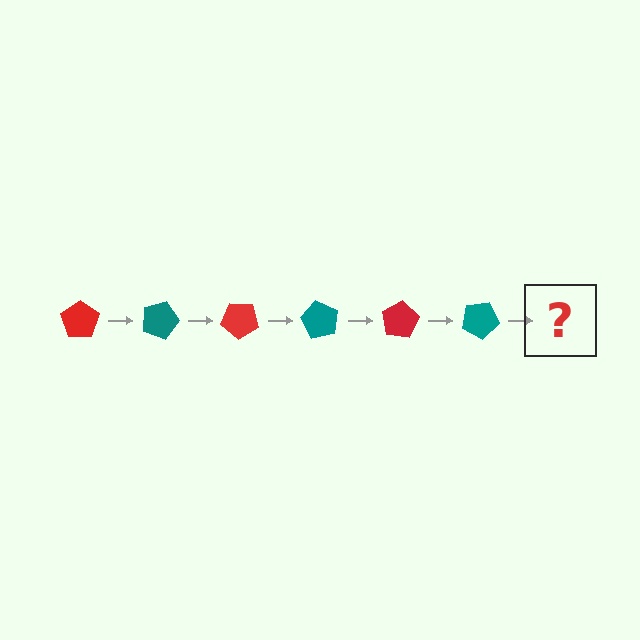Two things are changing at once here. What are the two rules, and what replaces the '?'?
The two rules are that it rotates 20 degrees each step and the color cycles through red and teal. The '?' should be a red pentagon, rotated 120 degrees from the start.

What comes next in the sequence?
The next element should be a red pentagon, rotated 120 degrees from the start.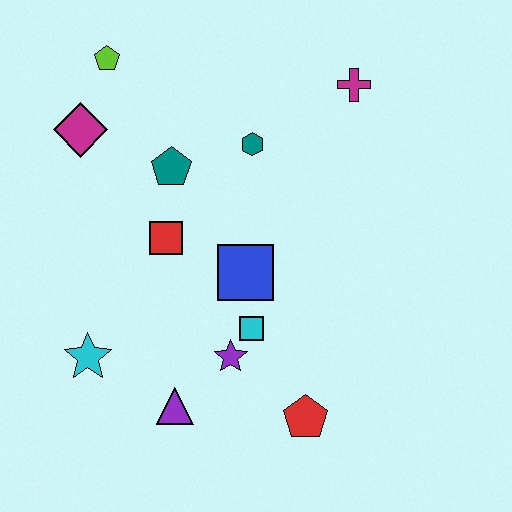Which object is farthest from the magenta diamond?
The red pentagon is farthest from the magenta diamond.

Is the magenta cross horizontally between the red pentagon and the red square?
No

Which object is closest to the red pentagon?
The purple star is closest to the red pentagon.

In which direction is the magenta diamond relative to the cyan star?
The magenta diamond is above the cyan star.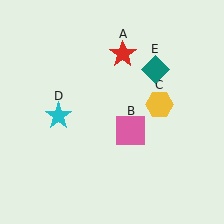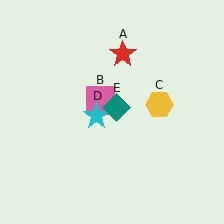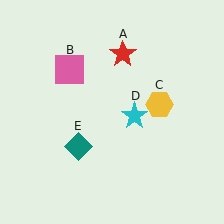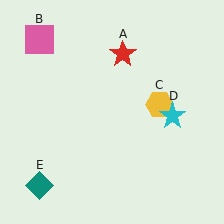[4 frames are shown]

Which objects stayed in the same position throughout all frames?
Red star (object A) and yellow hexagon (object C) remained stationary.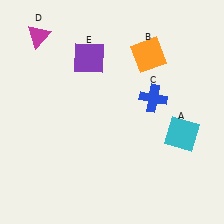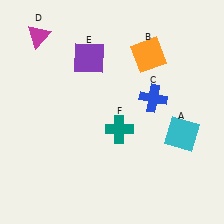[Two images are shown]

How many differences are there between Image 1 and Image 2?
There is 1 difference between the two images.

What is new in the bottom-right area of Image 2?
A teal cross (F) was added in the bottom-right area of Image 2.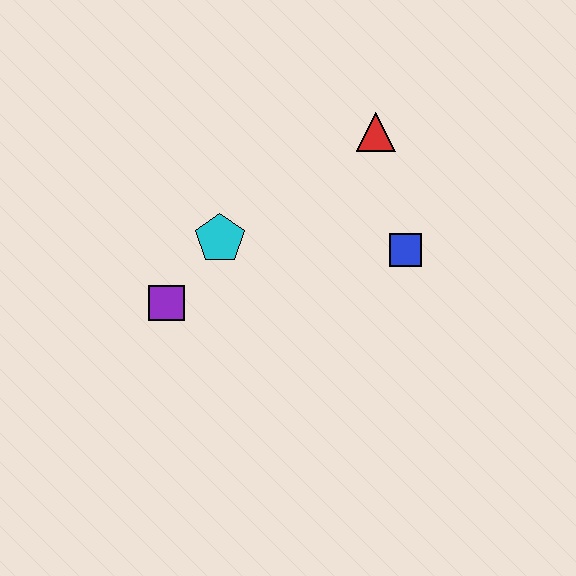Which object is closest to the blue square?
The red triangle is closest to the blue square.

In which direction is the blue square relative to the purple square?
The blue square is to the right of the purple square.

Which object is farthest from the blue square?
The purple square is farthest from the blue square.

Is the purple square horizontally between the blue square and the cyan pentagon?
No